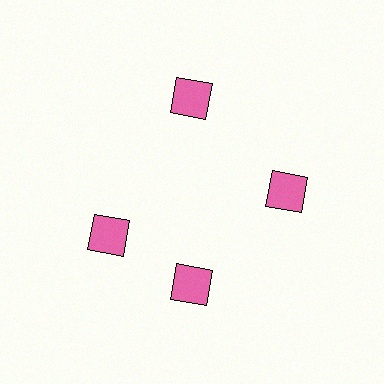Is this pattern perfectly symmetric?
No. The 4 pink squares are arranged in a ring, but one element near the 9 o'clock position is rotated out of alignment along the ring, breaking the 4-fold rotational symmetry.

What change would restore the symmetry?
The symmetry would be restored by rotating it back into even spacing with its neighbors so that all 4 squares sit at equal angles and equal distance from the center.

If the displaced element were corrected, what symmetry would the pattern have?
It would have 4-fold rotational symmetry — the pattern would map onto itself every 90 degrees.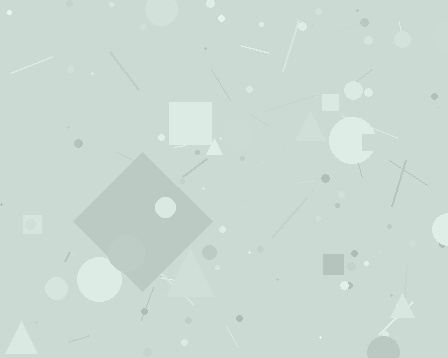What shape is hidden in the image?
A diamond is hidden in the image.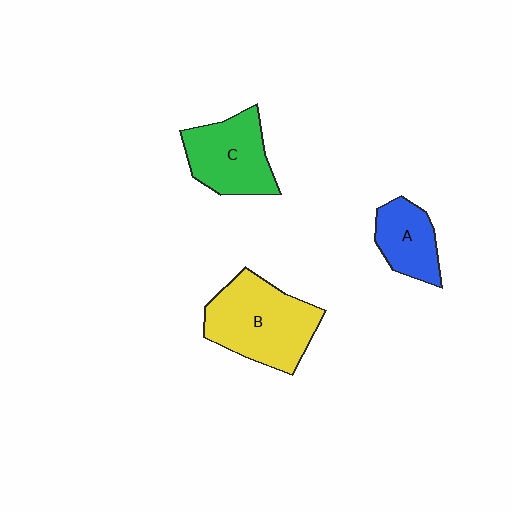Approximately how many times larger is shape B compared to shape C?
Approximately 1.3 times.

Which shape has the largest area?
Shape B (yellow).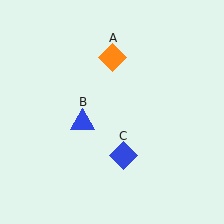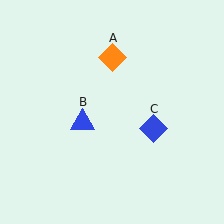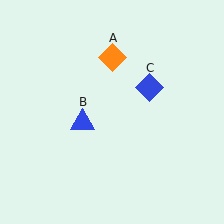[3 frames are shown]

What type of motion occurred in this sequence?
The blue diamond (object C) rotated counterclockwise around the center of the scene.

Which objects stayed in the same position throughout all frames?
Orange diamond (object A) and blue triangle (object B) remained stationary.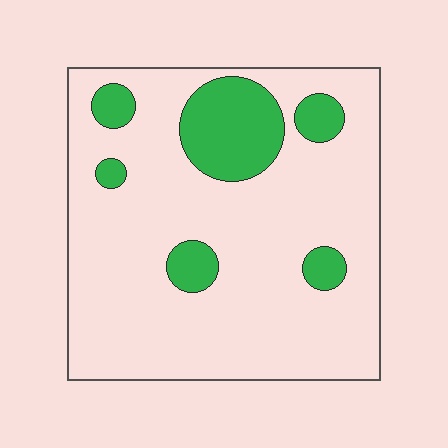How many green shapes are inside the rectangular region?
6.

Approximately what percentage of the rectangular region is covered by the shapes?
Approximately 15%.